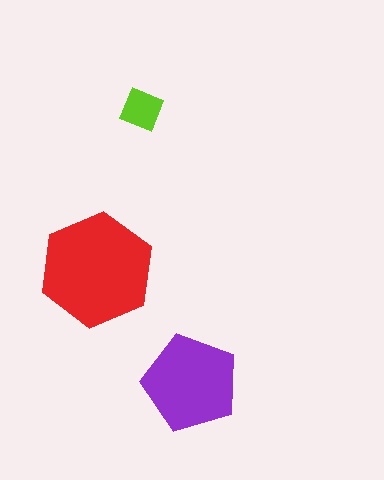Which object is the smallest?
The lime diamond.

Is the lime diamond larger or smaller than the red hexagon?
Smaller.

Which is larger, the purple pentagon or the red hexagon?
The red hexagon.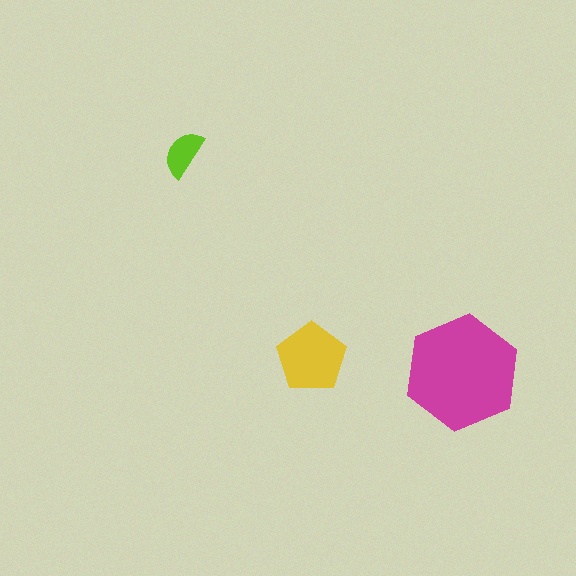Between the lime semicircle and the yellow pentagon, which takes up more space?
The yellow pentagon.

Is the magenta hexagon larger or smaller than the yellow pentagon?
Larger.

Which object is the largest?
The magenta hexagon.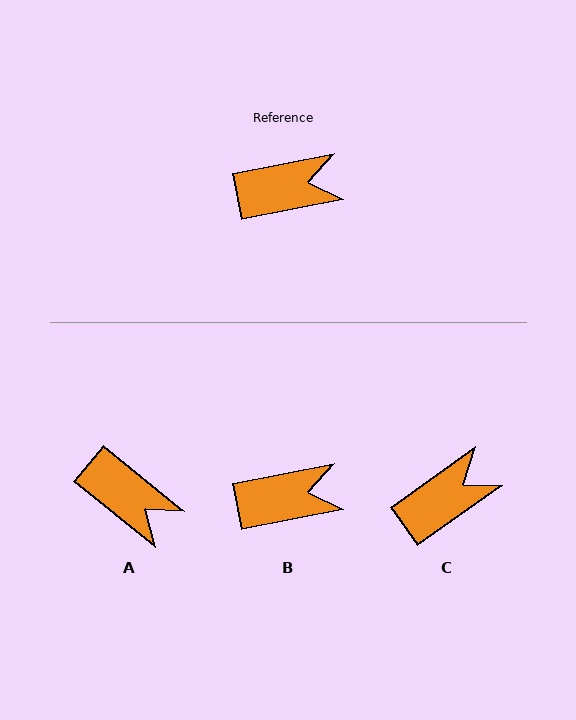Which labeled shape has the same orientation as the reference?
B.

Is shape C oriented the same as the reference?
No, it is off by about 24 degrees.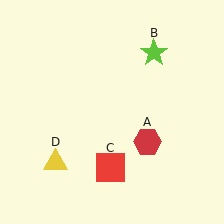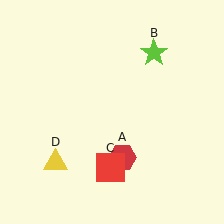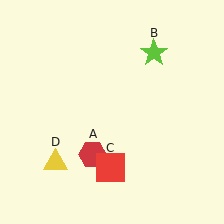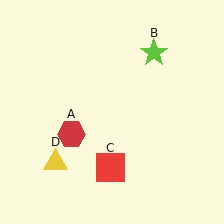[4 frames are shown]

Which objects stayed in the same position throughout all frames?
Lime star (object B) and red square (object C) and yellow triangle (object D) remained stationary.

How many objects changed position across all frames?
1 object changed position: red hexagon (object A).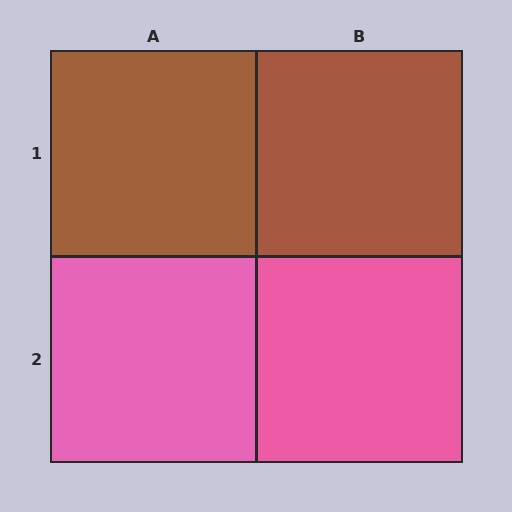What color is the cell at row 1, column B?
Brown.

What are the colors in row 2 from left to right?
Pink, pink.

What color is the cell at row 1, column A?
Brown.